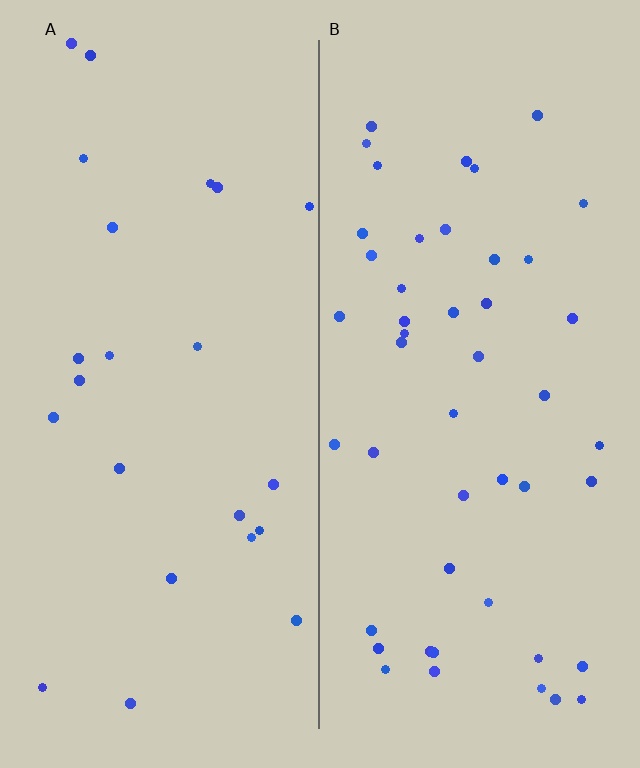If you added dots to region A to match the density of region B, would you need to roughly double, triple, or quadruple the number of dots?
Approximately double.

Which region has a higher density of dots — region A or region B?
B (the right).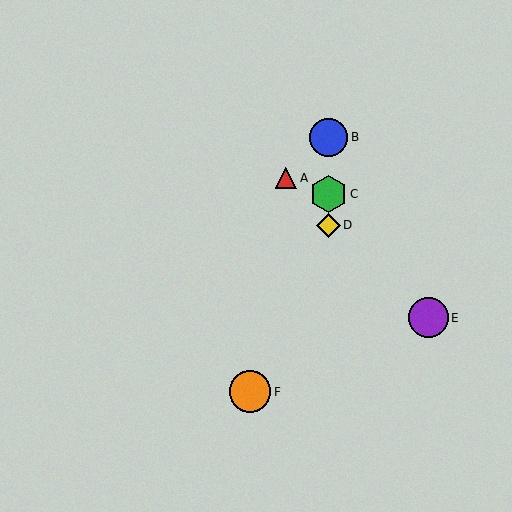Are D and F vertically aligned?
No, D is at x≈329 and F is at x≈250.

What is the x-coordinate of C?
Object C is at x≈329.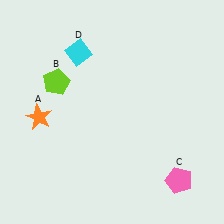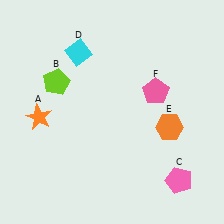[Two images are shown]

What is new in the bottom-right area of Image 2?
An orange hexagon (E) was added in the bottom-right area of Image 2.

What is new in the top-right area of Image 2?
A pink pentagon (F) was added in the top-right area of Image 2.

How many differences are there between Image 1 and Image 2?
There are 2 differences between the two images.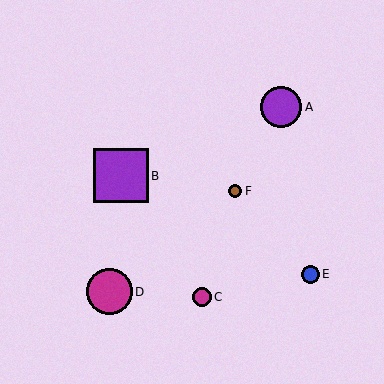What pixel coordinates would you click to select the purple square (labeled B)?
Click at (121, 176) to select the purple square B.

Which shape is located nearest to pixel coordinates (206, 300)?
The magenta circle (labeled C) at (202, 297) is nearest to that location.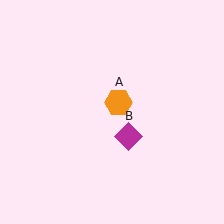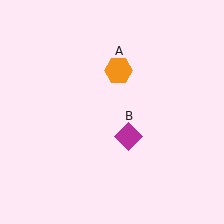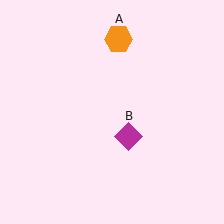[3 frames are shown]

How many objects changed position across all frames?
1 object changed position: orange hexagon (object A).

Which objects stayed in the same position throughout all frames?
Magenta diamond (object B) remained stationary.